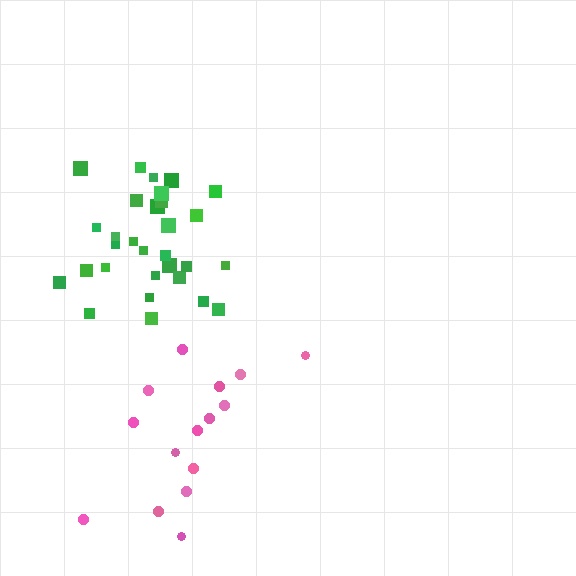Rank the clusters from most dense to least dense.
green, pink.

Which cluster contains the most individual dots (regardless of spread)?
Green (30).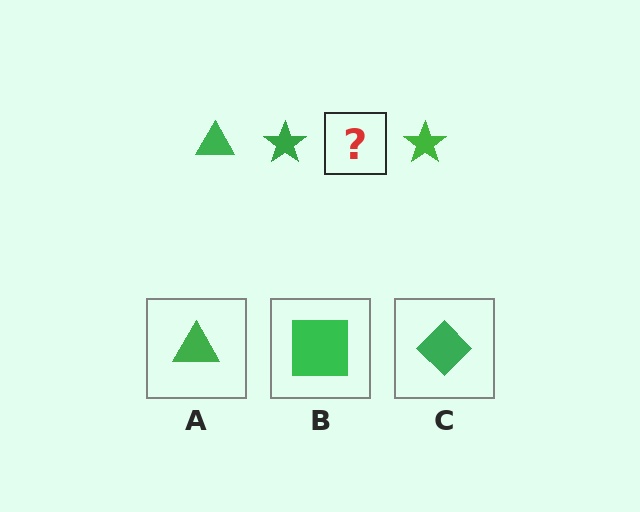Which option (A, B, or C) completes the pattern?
A.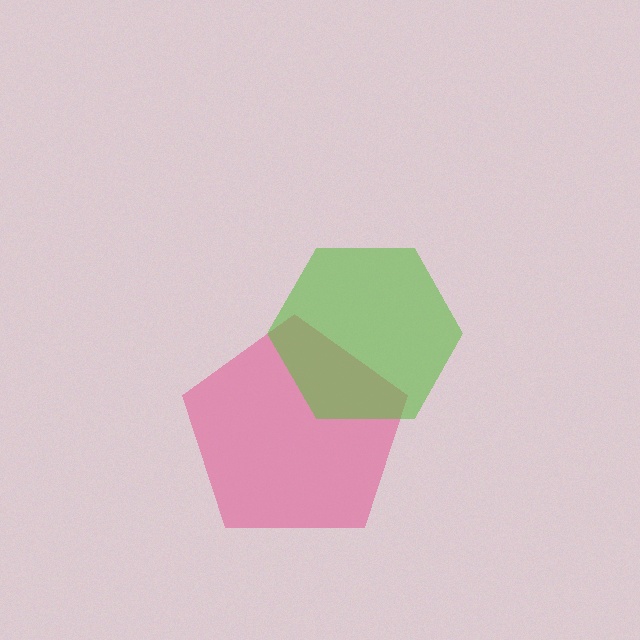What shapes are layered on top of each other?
The layered shapes are: a pink pentagon, a lime hexagon.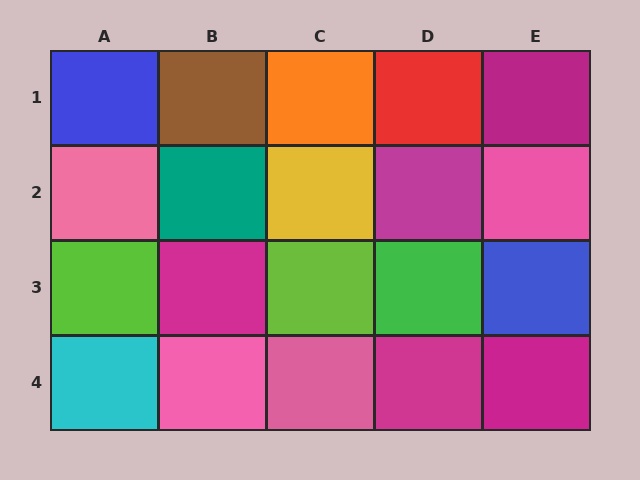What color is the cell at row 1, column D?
Red.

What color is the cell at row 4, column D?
Magenta.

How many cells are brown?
1 cell is brown.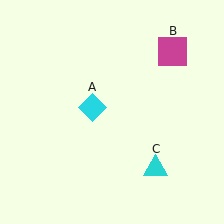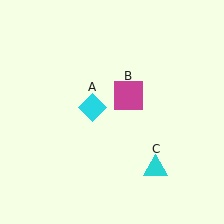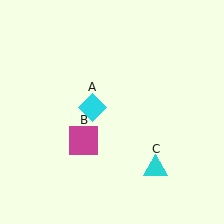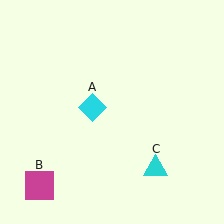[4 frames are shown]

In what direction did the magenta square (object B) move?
The magenta square (object B) moved down and to the left.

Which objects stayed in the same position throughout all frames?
Cyan diamond (object A) and cyan triangle (object C) remained stationary.